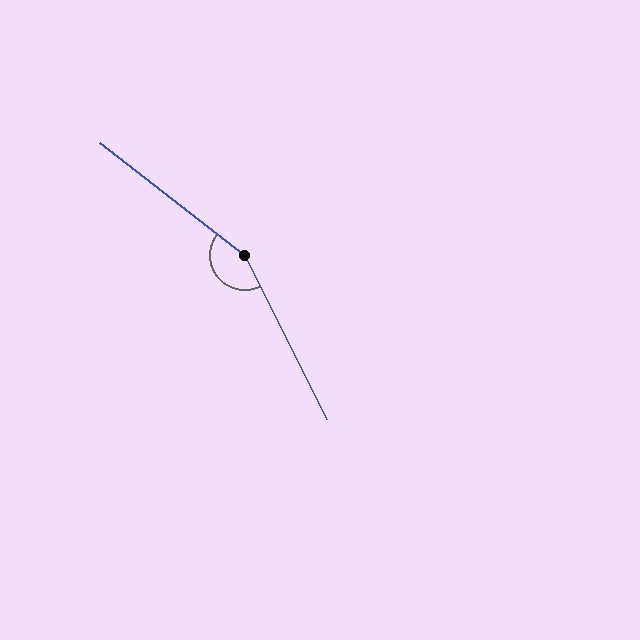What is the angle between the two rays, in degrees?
Approximately 154 degrees.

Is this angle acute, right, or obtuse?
It is obtuse.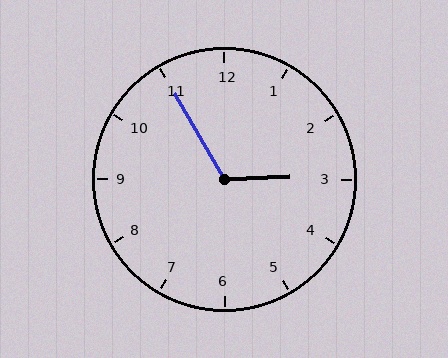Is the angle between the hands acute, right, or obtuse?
It is obtuse.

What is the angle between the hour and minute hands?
Approximately 118 degrees.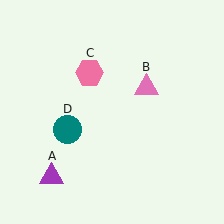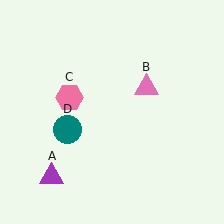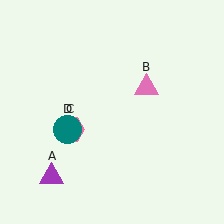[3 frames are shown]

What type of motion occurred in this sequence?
The pink hexagon (object C) rotated counterclockwise around the center of the scene.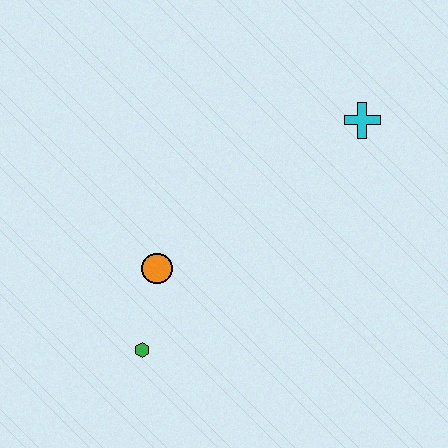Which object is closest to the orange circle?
The green hexagon is closest to the orange circle.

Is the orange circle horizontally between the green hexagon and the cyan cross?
Yes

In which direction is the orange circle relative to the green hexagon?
The orange circle is above the green hexagon.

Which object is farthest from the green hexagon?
The cyan cross is farthest from the green hexagon.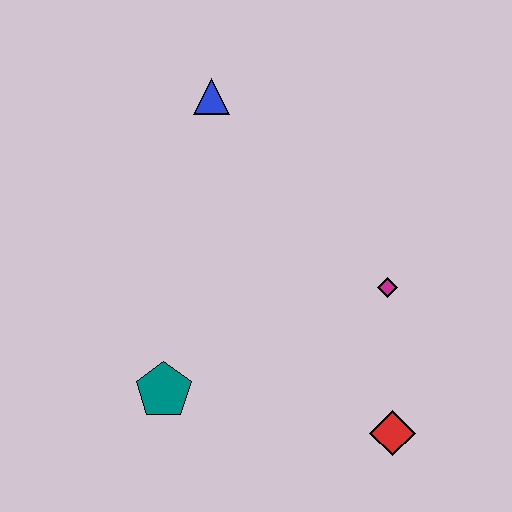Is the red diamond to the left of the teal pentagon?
No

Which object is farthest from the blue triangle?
The red diamond is farthest from the blue triangle.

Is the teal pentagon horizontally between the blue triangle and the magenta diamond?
No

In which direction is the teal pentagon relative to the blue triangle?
The teal pentagon is below the blue triangle.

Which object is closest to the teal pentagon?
The red diamond is closest to the teal pentagon.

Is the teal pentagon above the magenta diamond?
No